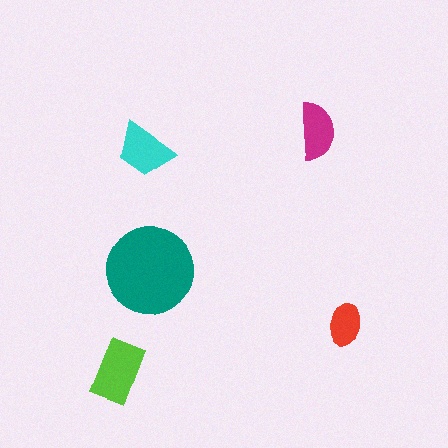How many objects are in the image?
There are 5 objects in the image.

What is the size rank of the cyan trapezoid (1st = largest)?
3rd.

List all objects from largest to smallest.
The teal circle, the lime rectangle, the cyan trapezoid, the magenta semicircle, the red ellipse.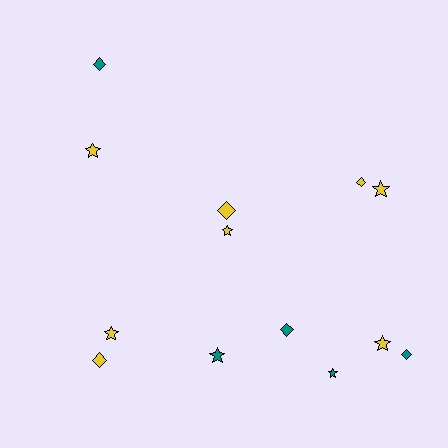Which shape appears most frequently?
Star, with 7 objects.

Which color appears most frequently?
Yellow, with 8 objects.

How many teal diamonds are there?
There are 3 teal diamonds.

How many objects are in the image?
There are 13 objects.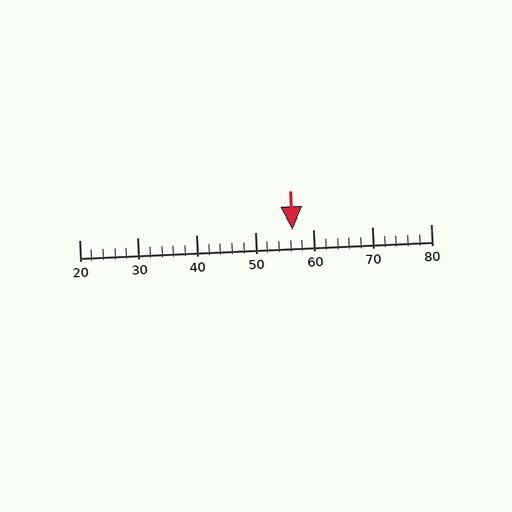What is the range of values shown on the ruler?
The ruler shows values from 20 to 80.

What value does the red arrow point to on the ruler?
The red arrow points to approximately 56.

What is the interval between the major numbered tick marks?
The major tick marks are spaced 10 units apart.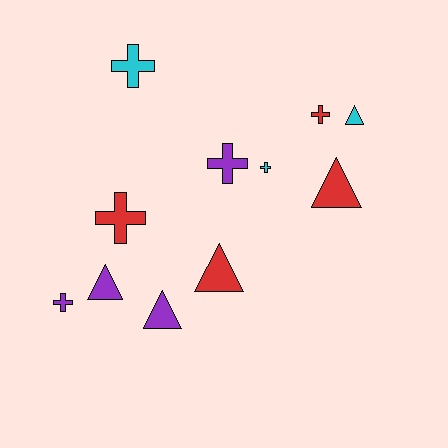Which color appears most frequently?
Red, with 4 objects.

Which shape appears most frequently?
Cross, with 6 objects.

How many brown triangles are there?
There are no brown triangles.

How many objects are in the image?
There are 11 objects.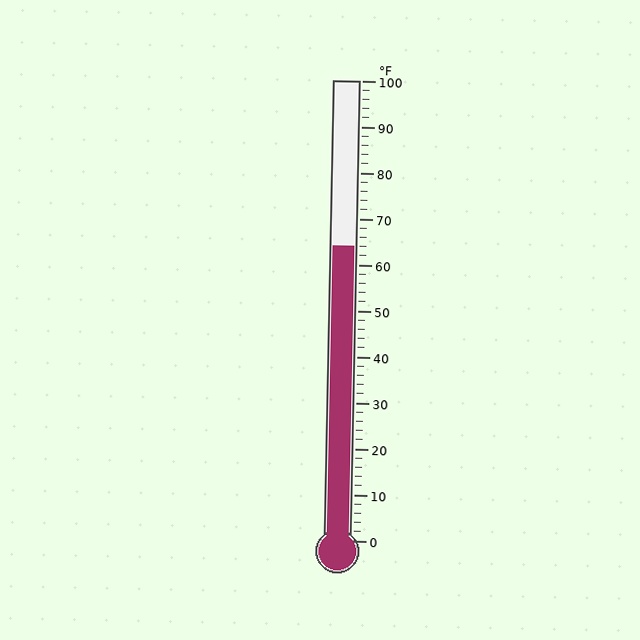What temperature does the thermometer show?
The thermometer shows approximately 64°F.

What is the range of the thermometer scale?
The thermometer scale ranges from 0°F to 100°F.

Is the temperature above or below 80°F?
The temperature is below 80°F.